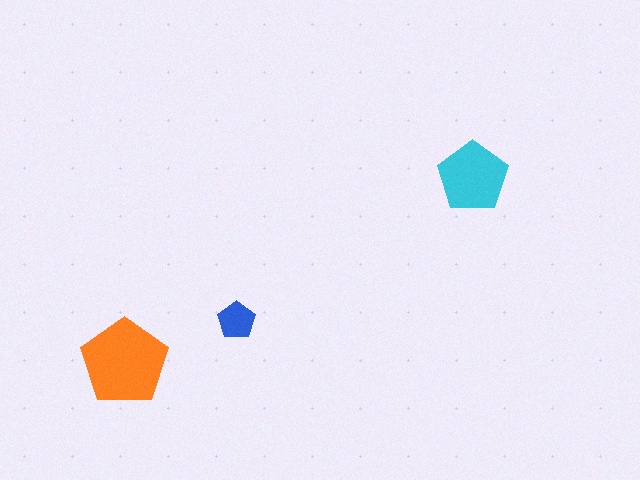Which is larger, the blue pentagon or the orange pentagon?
The orange one.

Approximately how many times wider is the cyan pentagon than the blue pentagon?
About 2 times wider.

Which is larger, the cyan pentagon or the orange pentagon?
The orange one.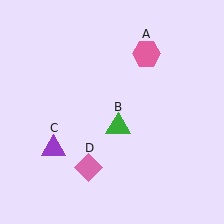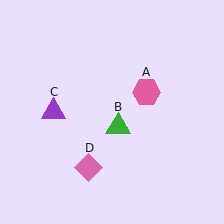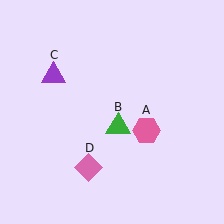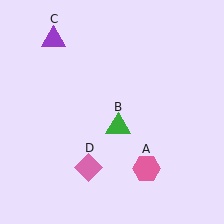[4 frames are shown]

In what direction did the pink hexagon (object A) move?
The pink hexagon (object A) moved down.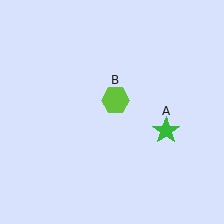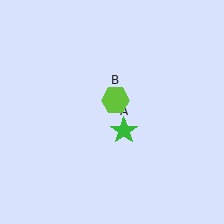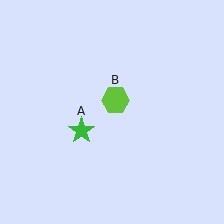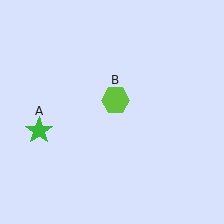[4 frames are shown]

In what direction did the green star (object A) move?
The green star (object A) moved left.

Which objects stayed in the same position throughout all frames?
Lime hexagon (object B) remained stationary.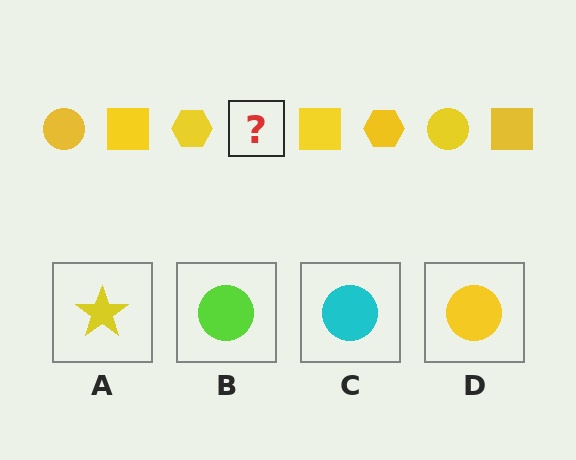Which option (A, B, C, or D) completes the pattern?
D.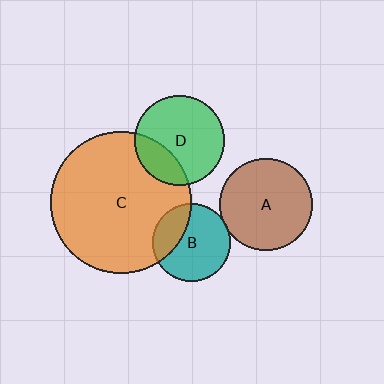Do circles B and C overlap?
Yes.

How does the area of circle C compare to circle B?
Approximately 3.2 times.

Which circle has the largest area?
Circle C (orange).